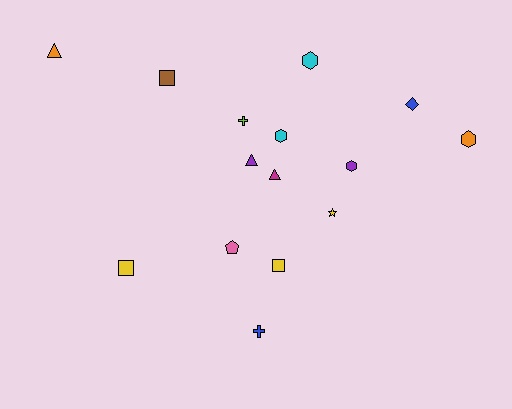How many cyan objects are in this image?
There are 2 cyan objects.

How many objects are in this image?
There are 15 objects.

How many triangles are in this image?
There are 3 triangles.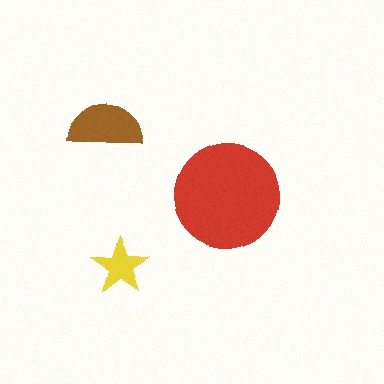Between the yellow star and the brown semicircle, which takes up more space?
The brown semicircle.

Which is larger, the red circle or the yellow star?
The red circle.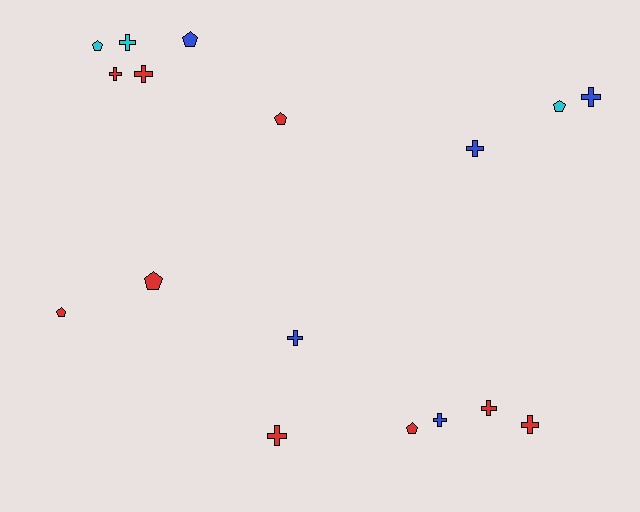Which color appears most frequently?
Red, with 9 objects.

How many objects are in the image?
There are 17 objects.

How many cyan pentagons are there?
There are 2 cyan pentagons.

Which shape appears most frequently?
Cross, with 10 objects.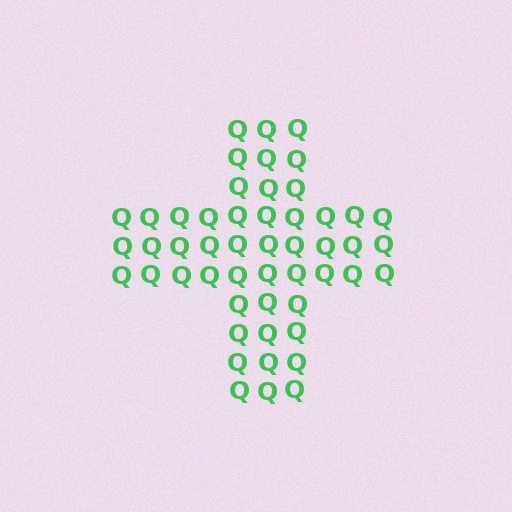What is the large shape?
The large shape is a cross.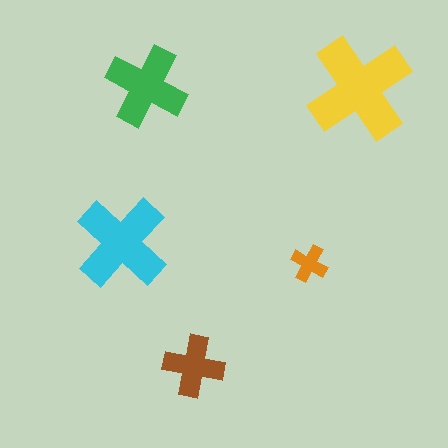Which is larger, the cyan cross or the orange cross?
The cyan one.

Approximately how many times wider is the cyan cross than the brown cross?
About 1.5 times wider.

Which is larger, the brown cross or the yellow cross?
The yellow one.